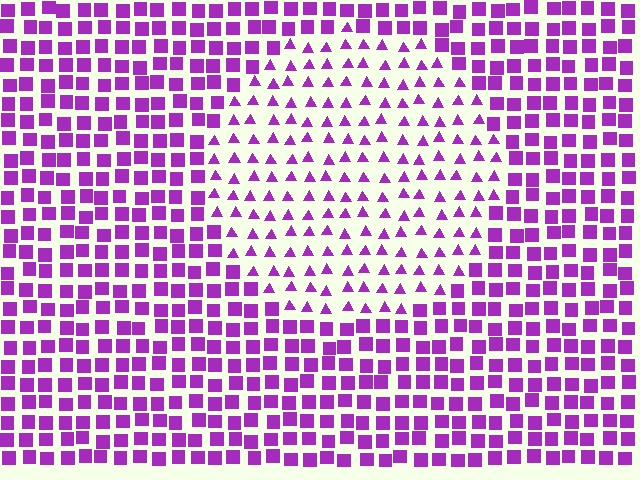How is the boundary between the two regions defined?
The boundary is defined by a change in element shape: triangles inside vs. squares outside. All elements share the same color and spacing.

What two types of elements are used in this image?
The image uses triangles inside the circle region and squares outside it.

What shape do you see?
I see a circle.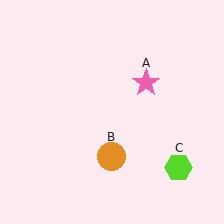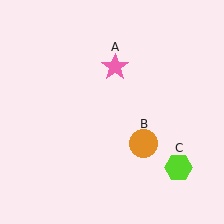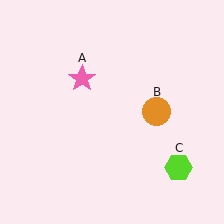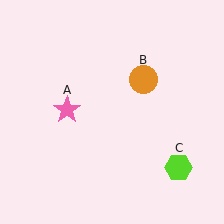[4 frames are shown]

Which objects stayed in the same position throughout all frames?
Lime hexagon (object C) remained stationary.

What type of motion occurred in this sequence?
The pink star (object A), orange circle (object B) rotated counterclockwise around the center of the scene.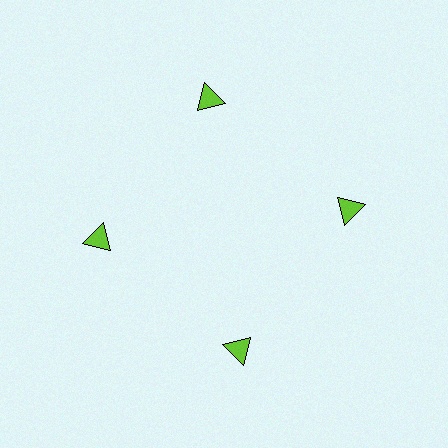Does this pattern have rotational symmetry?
Yes, this pattern has 4-fold rotational symmetry. It looks the same after rotating 90 degrees around the center.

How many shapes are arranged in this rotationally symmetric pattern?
There are 4 shapes, arranged in 4 groups of 1.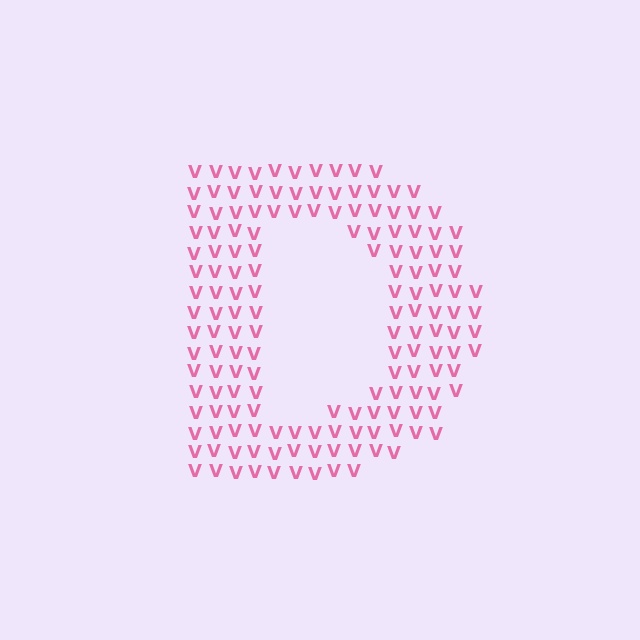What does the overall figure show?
The overall figure shows the letter D.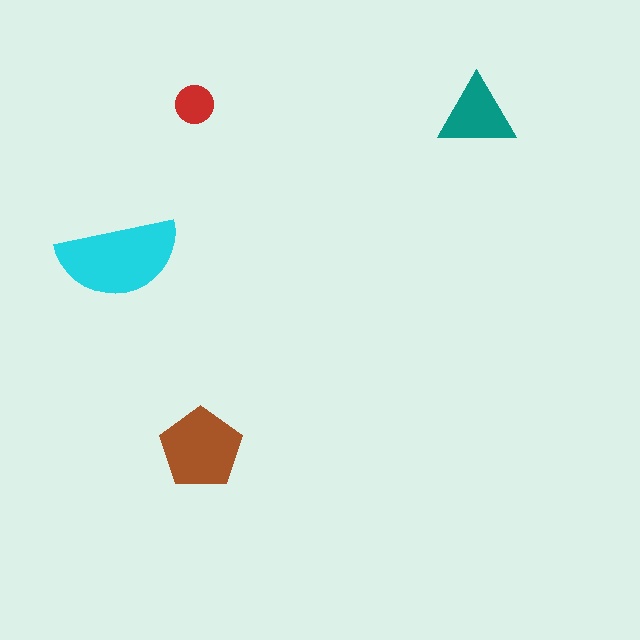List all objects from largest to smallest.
The cyan semicircle, the brown pentagon, the teal triangle, the red circle.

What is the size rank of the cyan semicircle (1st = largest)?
1st.